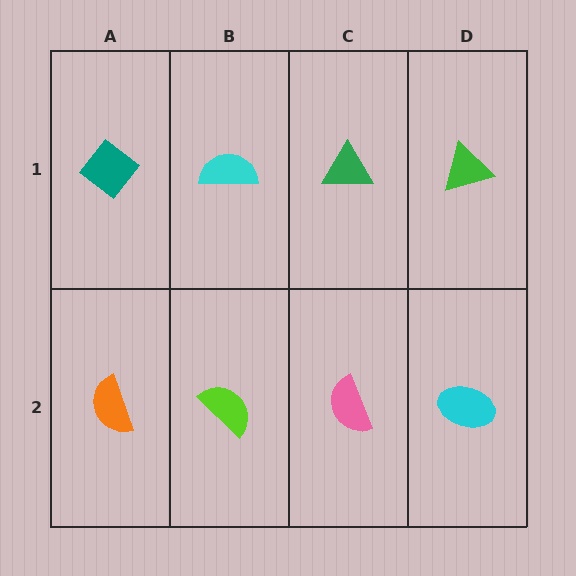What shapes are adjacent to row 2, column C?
A green triangle (row 1, column C), a lime semicircle (row 2, column B), a cyan ellipse (row 2, column D).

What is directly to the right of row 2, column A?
A lime semicircle.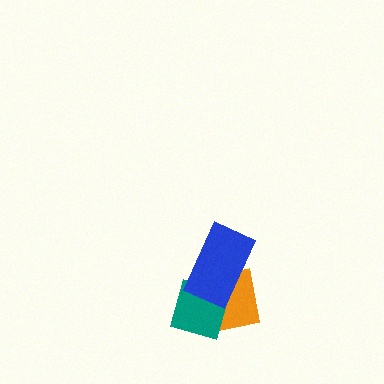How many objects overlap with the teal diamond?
2 objects overlap with the teal diamond.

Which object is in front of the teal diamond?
The blue rectangle is in front of the teal diamond.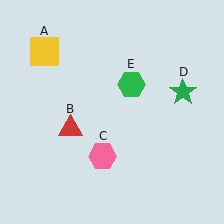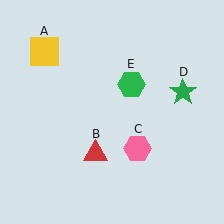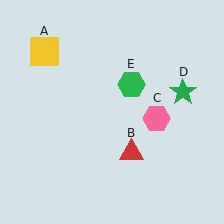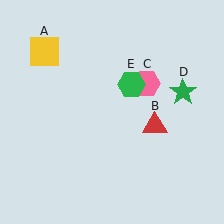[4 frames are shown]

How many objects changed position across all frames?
2 objects changed position: red triangle (object B), pink hexagon (object C).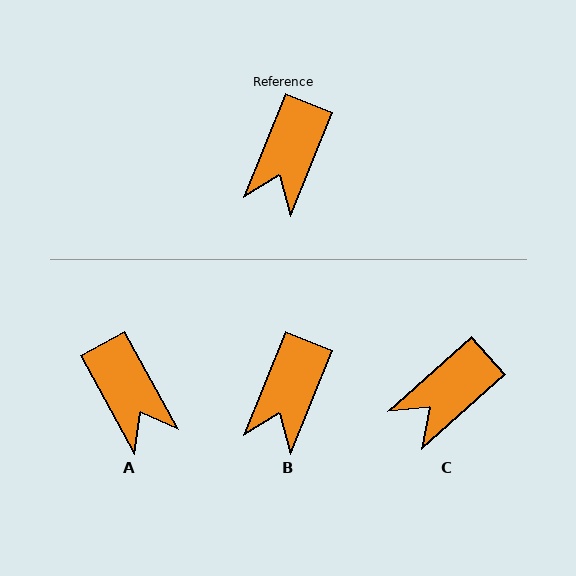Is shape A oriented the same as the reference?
No, it is off by about 51 degrees.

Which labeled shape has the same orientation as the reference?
B.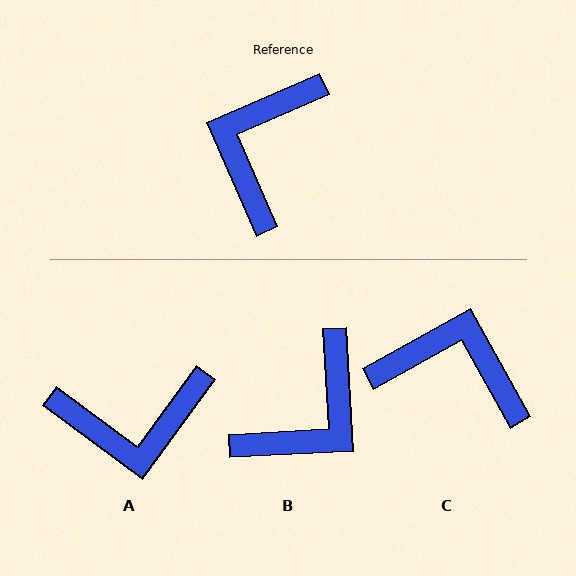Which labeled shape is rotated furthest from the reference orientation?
B, about 159 degrees away.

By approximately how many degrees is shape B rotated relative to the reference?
Approximately 159 degrees counter-clockwise.